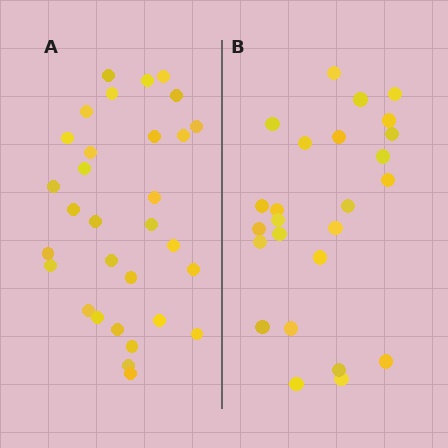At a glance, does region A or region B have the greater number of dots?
Region A (the left region) has more dots.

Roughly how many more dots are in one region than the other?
Region A has about 6 more dots than region B.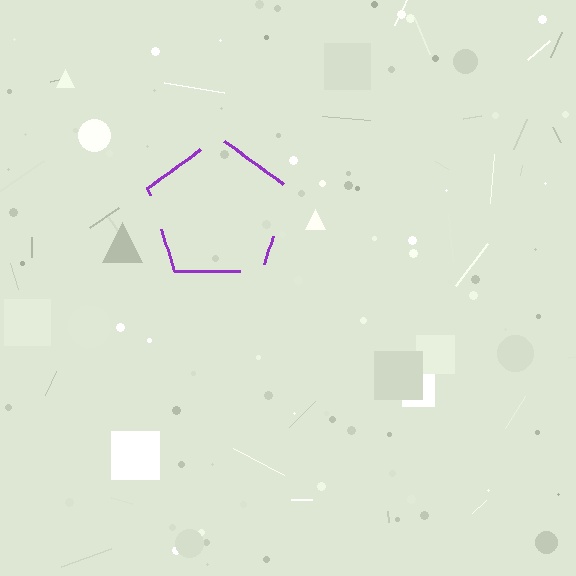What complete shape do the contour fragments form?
The contour fragments form a pentagon.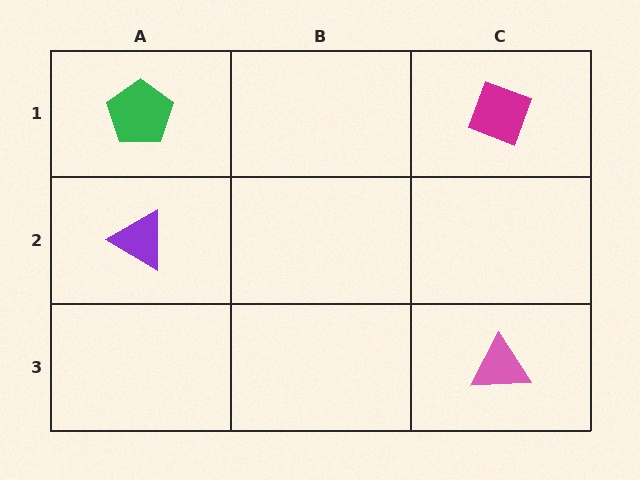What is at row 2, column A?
A purple triangle.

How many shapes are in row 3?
1 shape.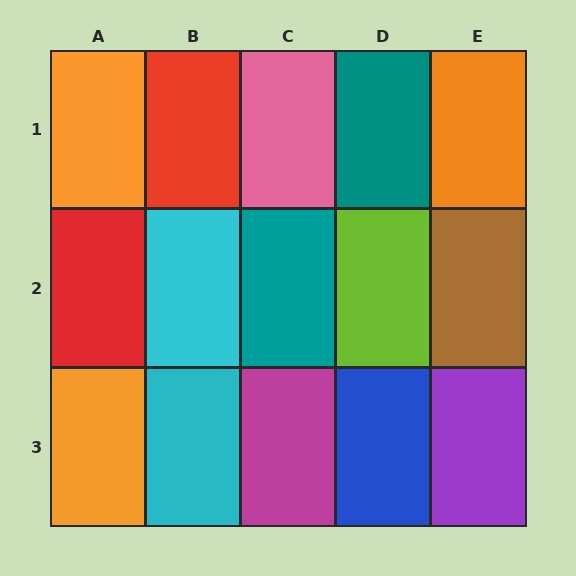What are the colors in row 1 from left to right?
Orange, red, pink, teal, orange.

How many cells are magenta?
1 cell is magenta.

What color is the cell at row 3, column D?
Blue.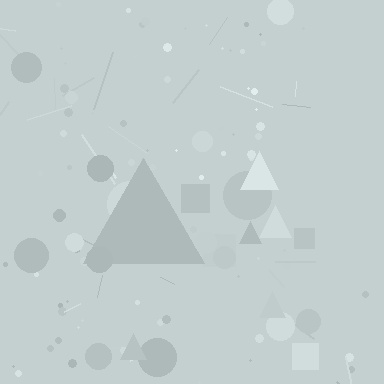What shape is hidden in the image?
A triangle is hidden in the image.